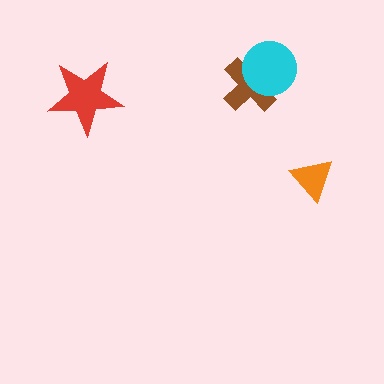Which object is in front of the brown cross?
The cyan circle is in front of the brown cross.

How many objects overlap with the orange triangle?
0 objects overlap with the orange triangle.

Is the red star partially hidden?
No, no other shape covers it.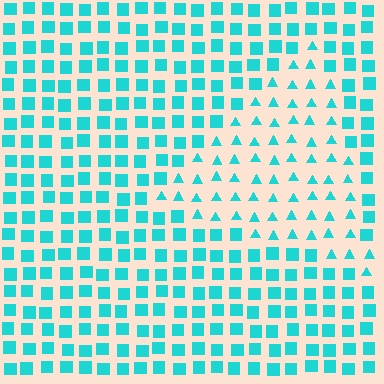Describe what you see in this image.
The image is filled with small cyan elements arranged in a uniform grid. A triangle-shaped region contains triangles, while the surrounding area contains squares. The boundary is defined purely by the change in element shape.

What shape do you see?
I see a triangle.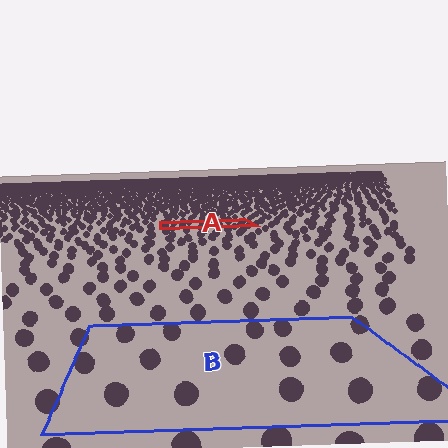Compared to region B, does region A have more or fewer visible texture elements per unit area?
Region A has more texture elements per unit area — they are packed more densely because it is farther away.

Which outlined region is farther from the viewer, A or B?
Region A is farther from the viewer — the texture elements inside it appear smaller and more densely packed.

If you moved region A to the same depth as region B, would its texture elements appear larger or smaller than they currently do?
They would appear larger. At a closer depth, the same texture elements are projected at a bigger on-screen size.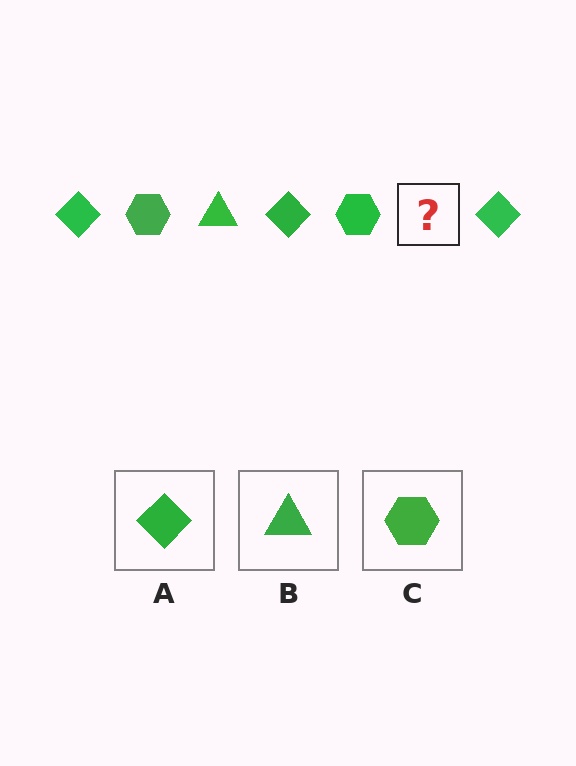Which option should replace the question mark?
Option B.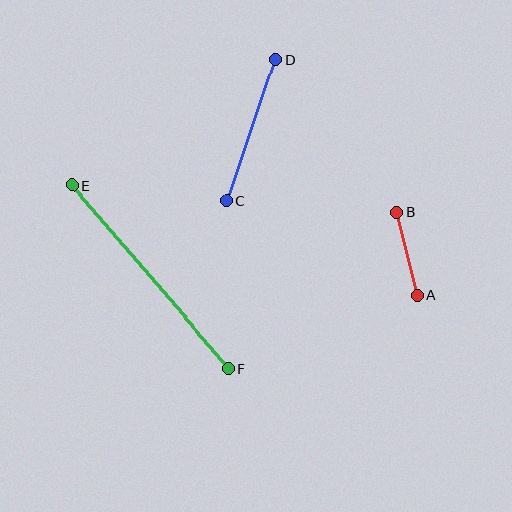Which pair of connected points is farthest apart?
Points E and F are farthest apart.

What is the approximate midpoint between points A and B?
The midpoint is at approximately (407, 254) pixels.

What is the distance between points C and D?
The distance is approximately 149 pixels.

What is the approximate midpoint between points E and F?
The midpoint is at approximately (150, 277) pixels.